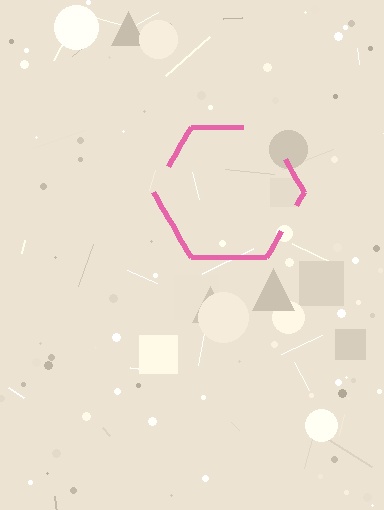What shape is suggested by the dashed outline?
The dashed outline suggests a hexagon.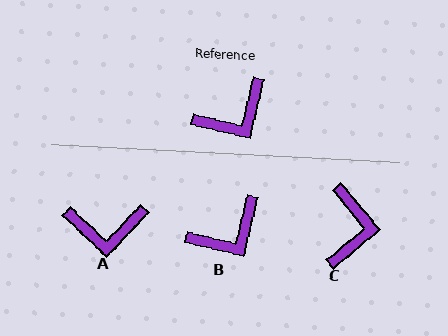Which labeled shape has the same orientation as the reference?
B.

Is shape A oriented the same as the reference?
No, it is off by about 30 degrees.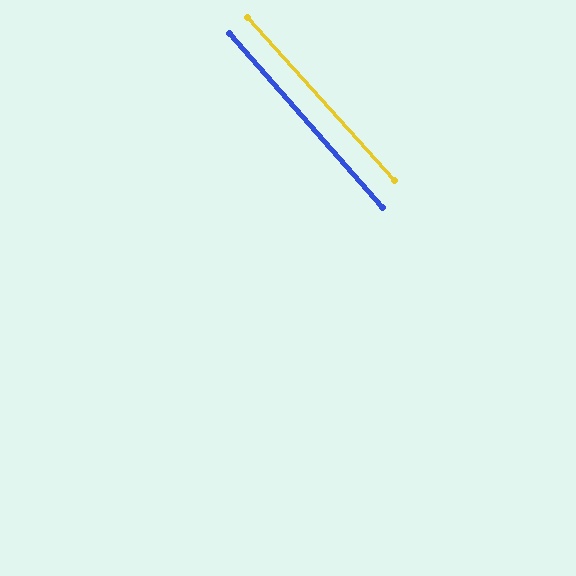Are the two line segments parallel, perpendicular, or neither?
Parallel — their directions differ by only 0.8°.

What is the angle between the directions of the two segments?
Approximately 1 degree.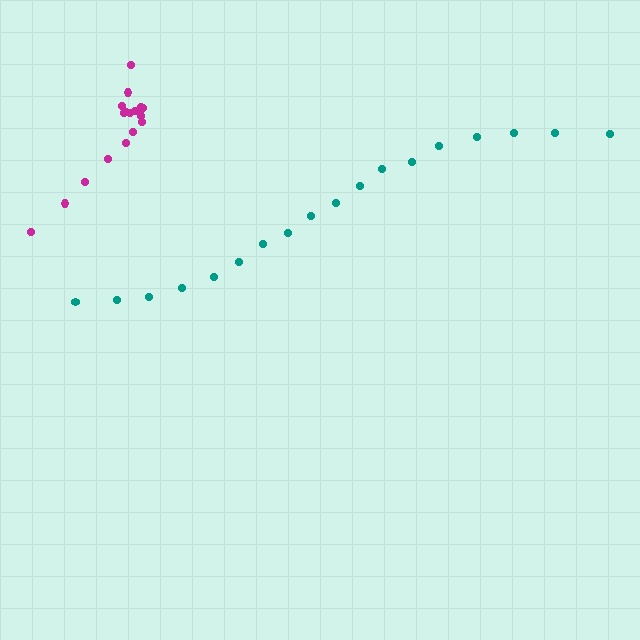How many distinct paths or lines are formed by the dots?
There are 2 distinct paths.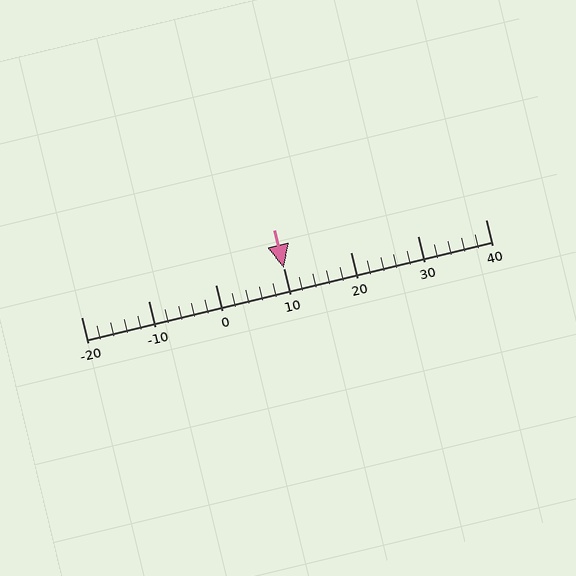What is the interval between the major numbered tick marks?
The major tick marks are spaced 10 units apart.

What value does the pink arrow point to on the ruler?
The pink arrow points to approximately 10.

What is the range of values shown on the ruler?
The ruler shows values from -20 to 40.